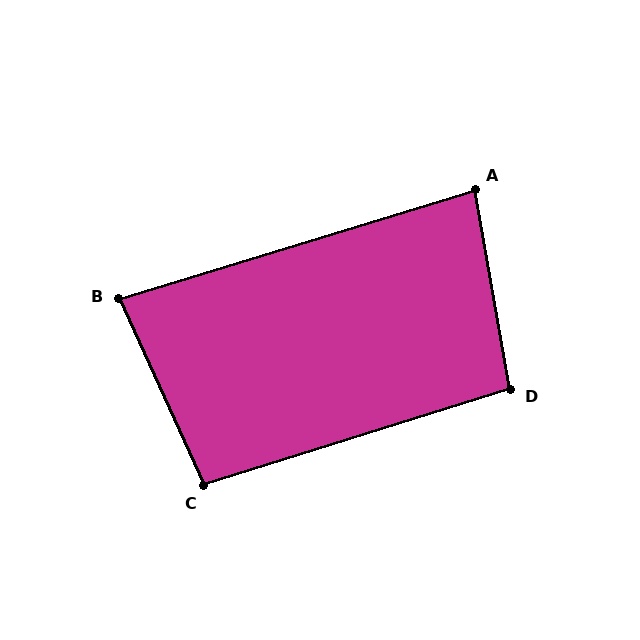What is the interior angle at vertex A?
Approximately 83 degrees (acute).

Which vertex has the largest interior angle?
D, at approximately 97 degrees.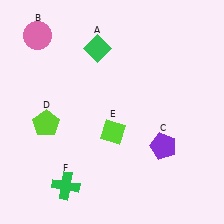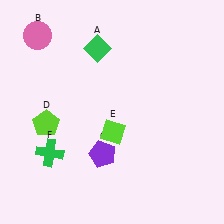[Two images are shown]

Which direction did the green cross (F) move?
The green cross (F) moved up.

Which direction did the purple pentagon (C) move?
The purple pentagon (C) moved left.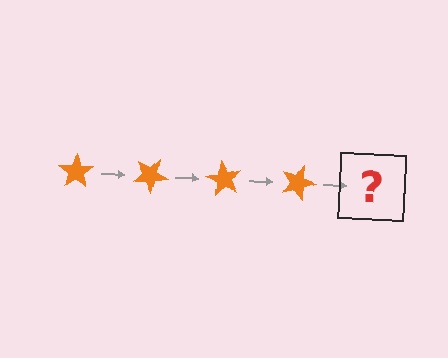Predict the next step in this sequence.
The next step is an orange star rotated 120 degrees.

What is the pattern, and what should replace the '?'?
The pattern is that the star rotates 30 degrees each step. The '?' should be an orange star rotated 120 degrees.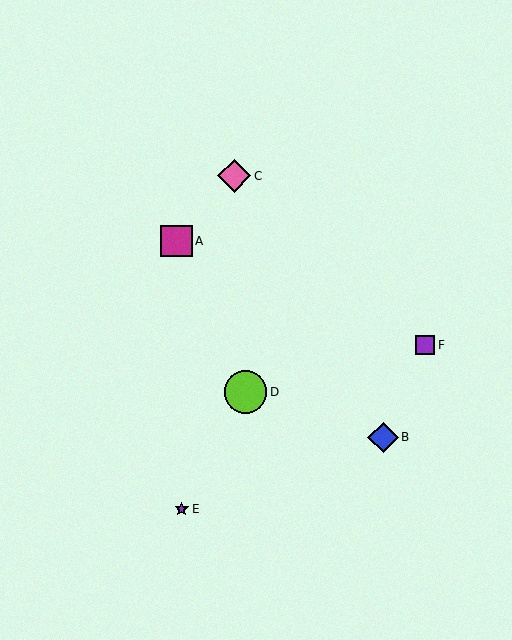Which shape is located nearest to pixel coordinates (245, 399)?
The lime circle (labeled D) at (246, 392) is nearest to that location.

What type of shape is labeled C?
Shape C is a pink diamond.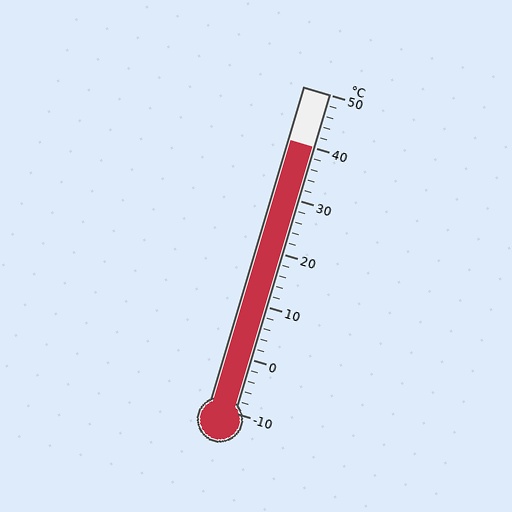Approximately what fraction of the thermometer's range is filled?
The thermometer is filled to approximately 85% of its range.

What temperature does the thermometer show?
The thermometer shows approximately 40°C.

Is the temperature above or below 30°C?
The temperature is above 30°C.